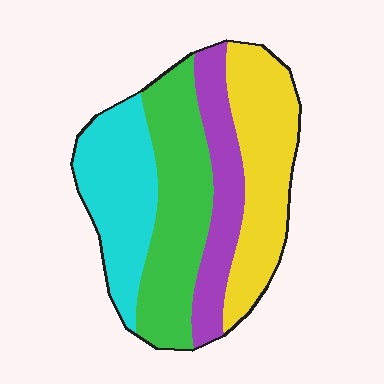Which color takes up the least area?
Purple, at roughly 20%.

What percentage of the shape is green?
Green takes up about one third (1/3) of the shape.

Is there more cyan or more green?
Green.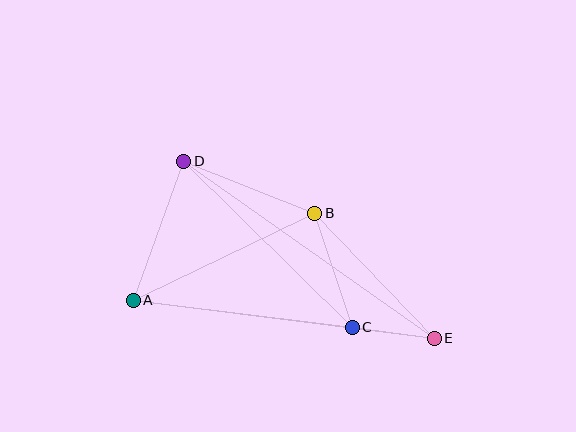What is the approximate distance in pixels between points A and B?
The distance between A and B is approximately 201 pixels.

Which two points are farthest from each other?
Points D and E are farthest from each other.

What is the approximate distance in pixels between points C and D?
The distance between C and D is approximately 237 pixels.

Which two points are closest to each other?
Points C and E are closest to each other.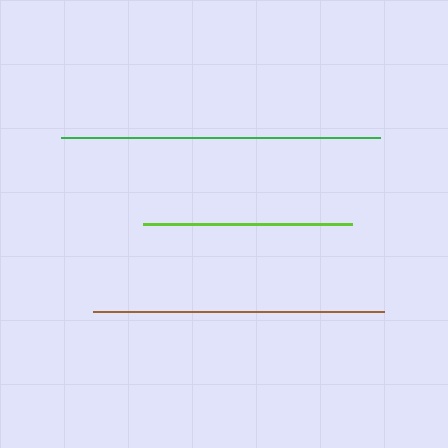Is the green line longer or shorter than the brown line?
The green line is longer than the brown line.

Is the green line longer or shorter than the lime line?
The green line is longer than the lime line.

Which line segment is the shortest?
The lime line is the shortest at approximately 209 pixels.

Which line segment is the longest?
The green line is the longest at approximately 319 pixels.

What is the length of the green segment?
The green segment is approximately 319 pixels long.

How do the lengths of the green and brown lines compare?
The green and brown lines are approximately the same length.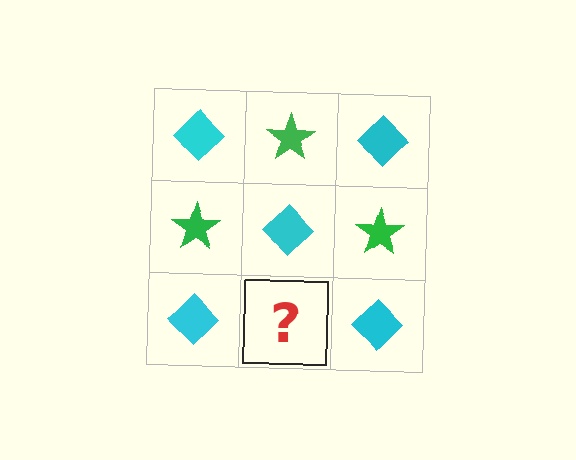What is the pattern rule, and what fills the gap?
The rule is that it alternates cyan diamond and green star in a checkerboard pattern. The gap should be filled with a green star.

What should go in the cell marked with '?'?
The missing cell should contain a green star.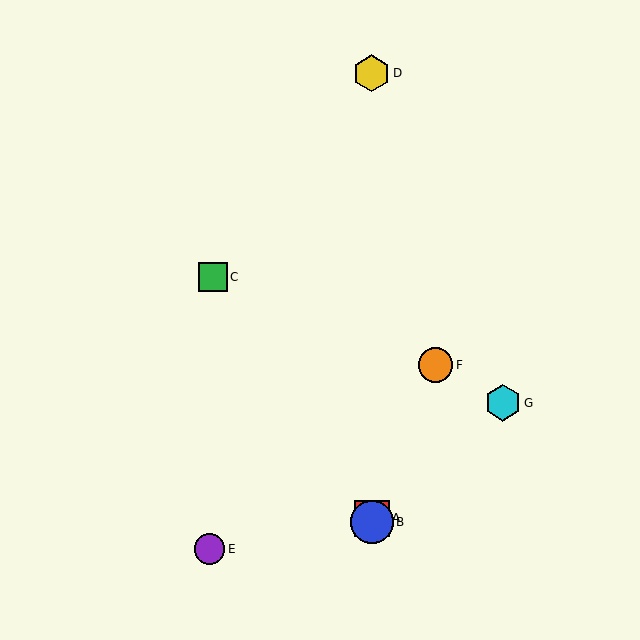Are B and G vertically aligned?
No, B is at x≈372 and G is at x≈503.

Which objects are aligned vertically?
Objects A, B, D are aligned vertically.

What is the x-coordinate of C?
Object C is at x≈213.